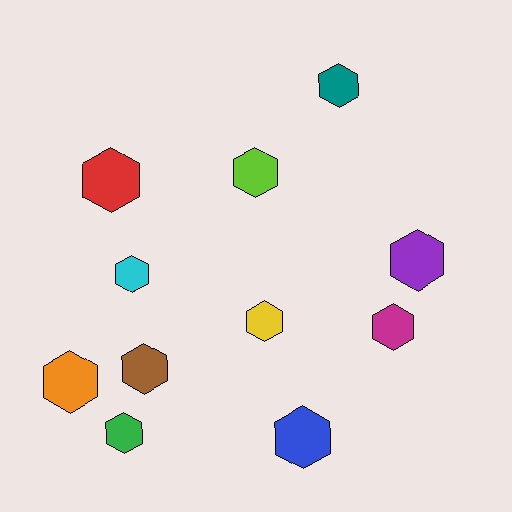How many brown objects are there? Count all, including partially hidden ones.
There is 1 brown object.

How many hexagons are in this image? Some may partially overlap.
There are 11 hexagons.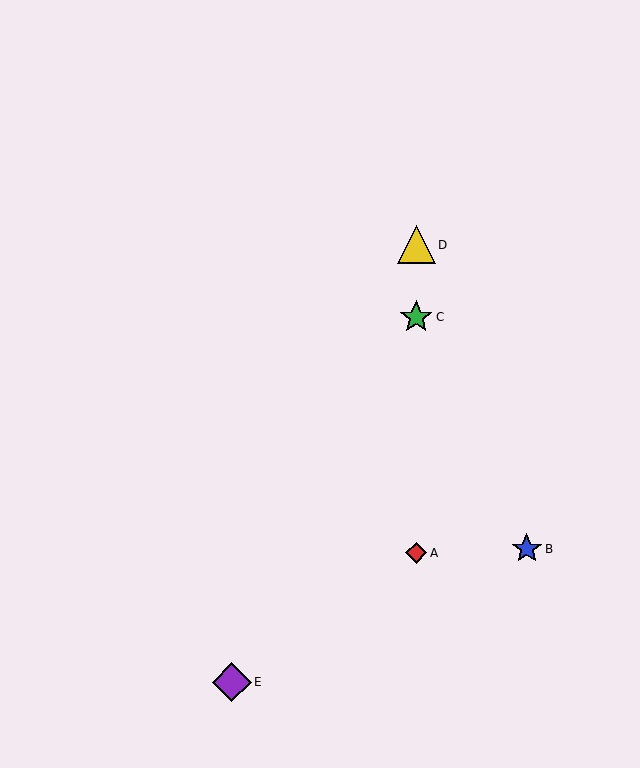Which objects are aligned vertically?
Objects A, C, D are aligned vertically.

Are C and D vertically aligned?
Yes, both are at x≈416.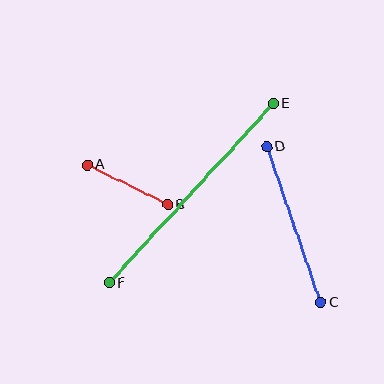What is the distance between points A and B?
The distance is approximately 90 pixels.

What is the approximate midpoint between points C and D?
The midpoint is at approximately (294, 225) pixels.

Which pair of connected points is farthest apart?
Points E and F are farthest apart.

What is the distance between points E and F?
The distance is approximately 243 pixels.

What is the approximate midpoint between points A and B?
The midpoint is at approximately (127, 185) pixels.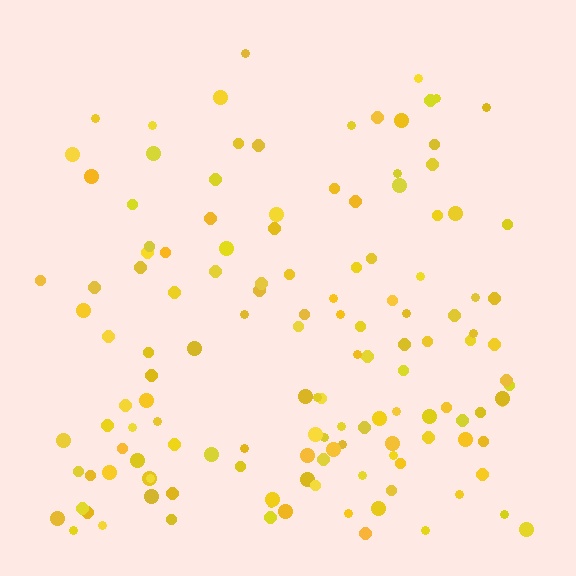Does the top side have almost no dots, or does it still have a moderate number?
Still a moderate number, just noticeably fewer than the bottom.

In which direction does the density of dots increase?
From top to bottom, with the bottom side densest.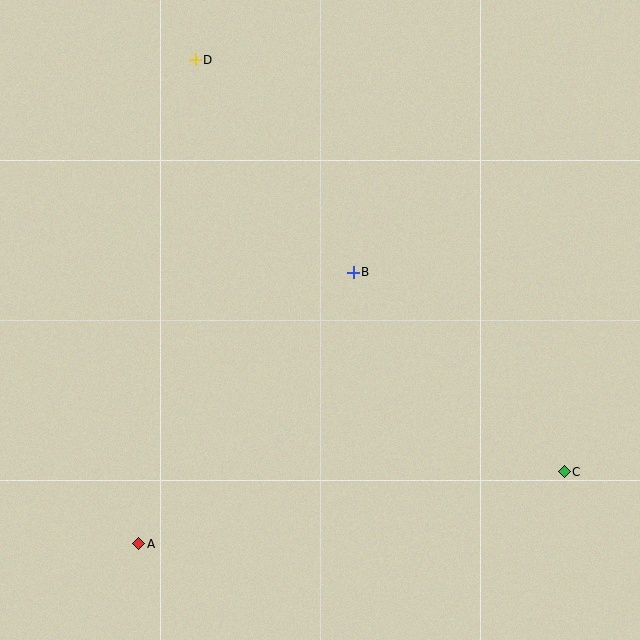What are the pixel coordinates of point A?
Point A is at (139, 544).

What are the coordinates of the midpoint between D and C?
The midpoint between D and C is at (380, 266).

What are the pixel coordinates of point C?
Point C is at (564, 472).